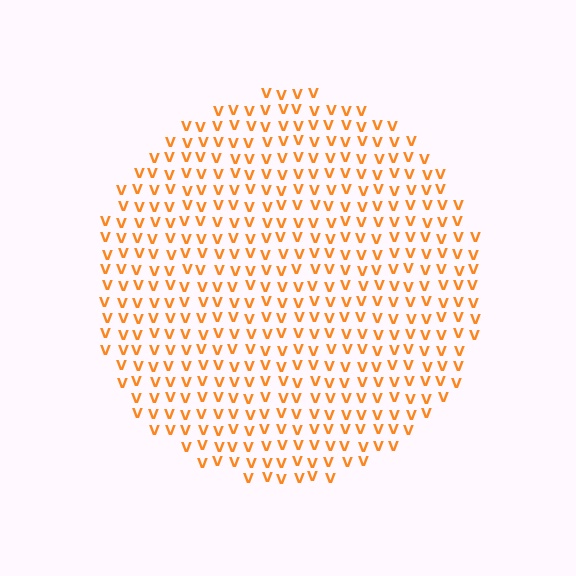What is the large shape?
The large shape is a circle.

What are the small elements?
The small elements are letter V's.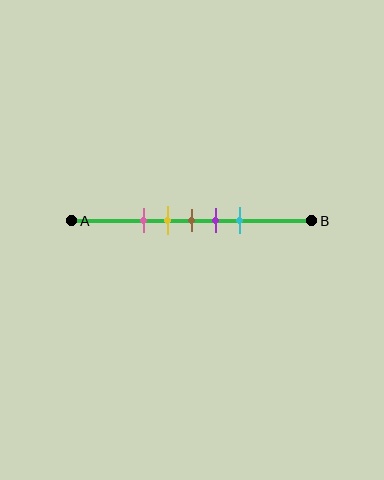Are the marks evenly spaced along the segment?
Yes, the marks are approximately evenly spaced.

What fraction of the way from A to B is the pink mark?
The pink mark is approximately 30% (0.3) of the way from A to B.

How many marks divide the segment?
There are 5 marks dividing the segment.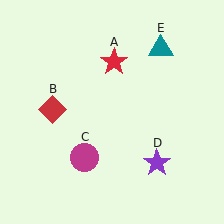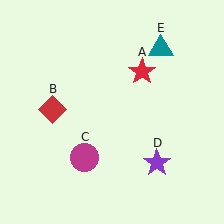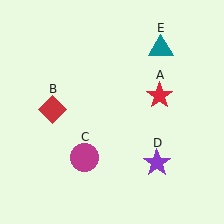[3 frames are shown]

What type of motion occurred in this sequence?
The red star (object A) rotated clockwise around the center of the scene.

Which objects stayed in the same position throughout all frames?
Red diamond (object B) and magenta circle (object C) and purple star (object D) and teal triangle (object E) remained stationary.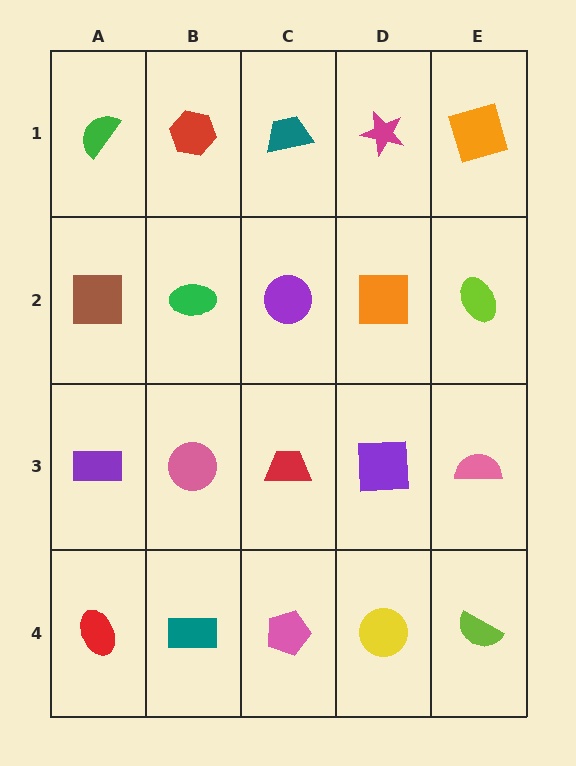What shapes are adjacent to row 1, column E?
A lime ellipse (row 2, column E), a magenta star (row 1, column D).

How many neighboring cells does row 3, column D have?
4.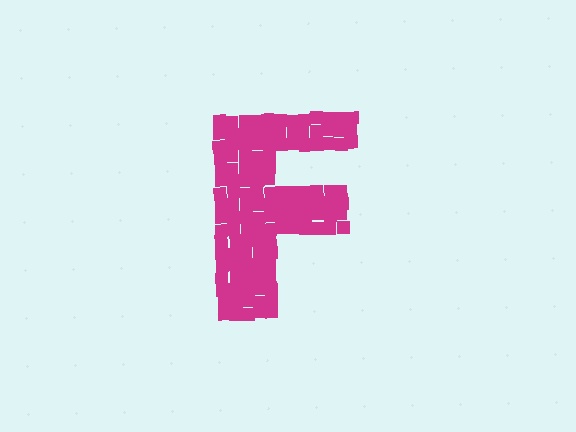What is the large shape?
The large shape is the letter F.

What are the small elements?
The small elements are squares.